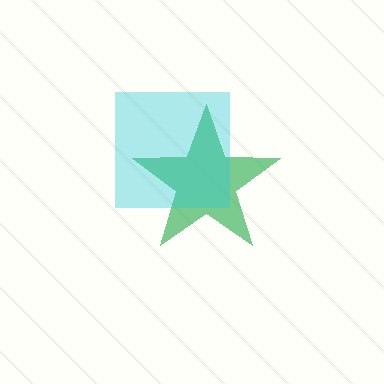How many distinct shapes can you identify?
There are 2 distinct shapes: a green star, a cyan square.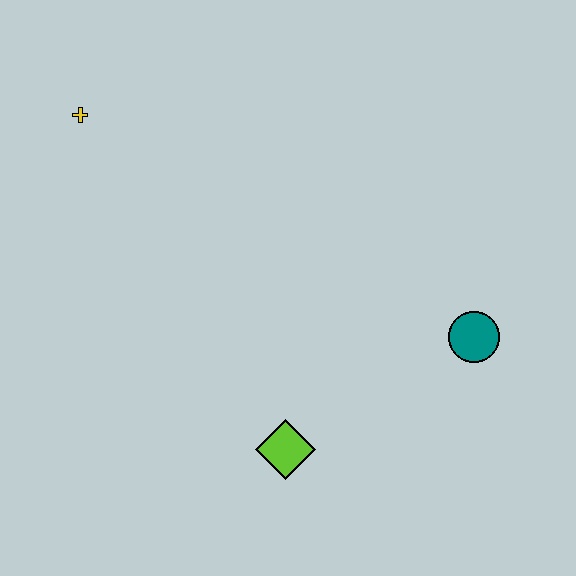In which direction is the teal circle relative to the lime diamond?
The teal circle is to the right of the lime diamond.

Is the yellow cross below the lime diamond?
No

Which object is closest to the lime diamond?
The teal circle is closest to the lime diamond.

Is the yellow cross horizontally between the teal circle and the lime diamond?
No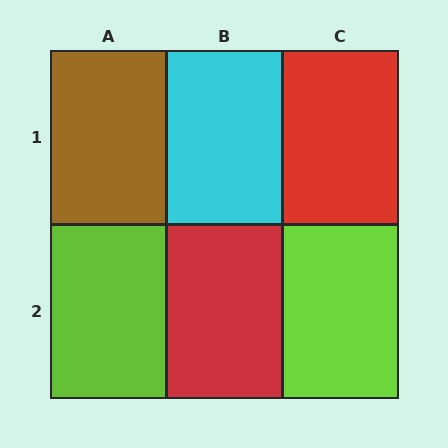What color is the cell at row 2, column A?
Lime.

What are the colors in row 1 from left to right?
Brown, cyan, red.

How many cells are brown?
1 cell is brown.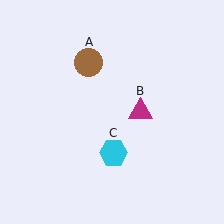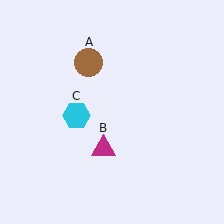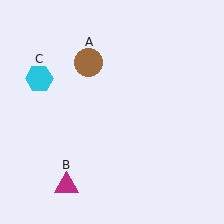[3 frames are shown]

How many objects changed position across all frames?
2 objects changed position: magenta triangle (object B), cyan hexagon (object C).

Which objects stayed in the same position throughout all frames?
Brown circle (object A) remained stationary.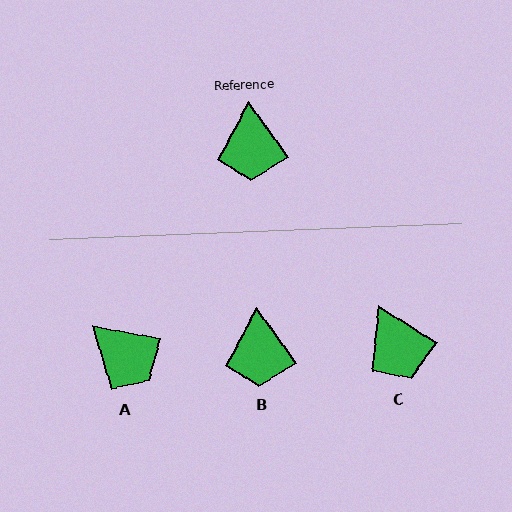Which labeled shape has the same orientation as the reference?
B.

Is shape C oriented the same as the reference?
No, it is off by about 22 degrees.